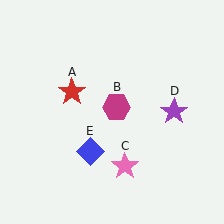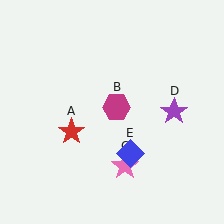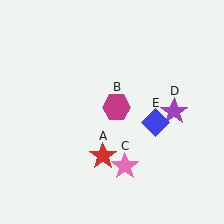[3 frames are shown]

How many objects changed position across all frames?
2 objects changed position: red star (object A), blue diamond (object E).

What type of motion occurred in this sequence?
The red star (object A), blue diamond (object E) rotated counterclockwise around the center of the scene.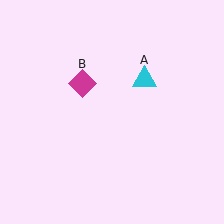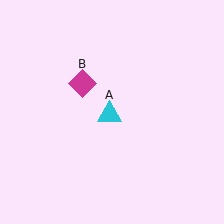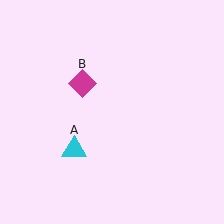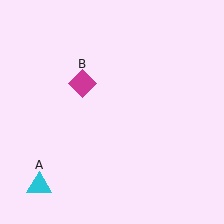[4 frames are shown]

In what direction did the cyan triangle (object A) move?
The cyan triangle (object A) moved down and to the left.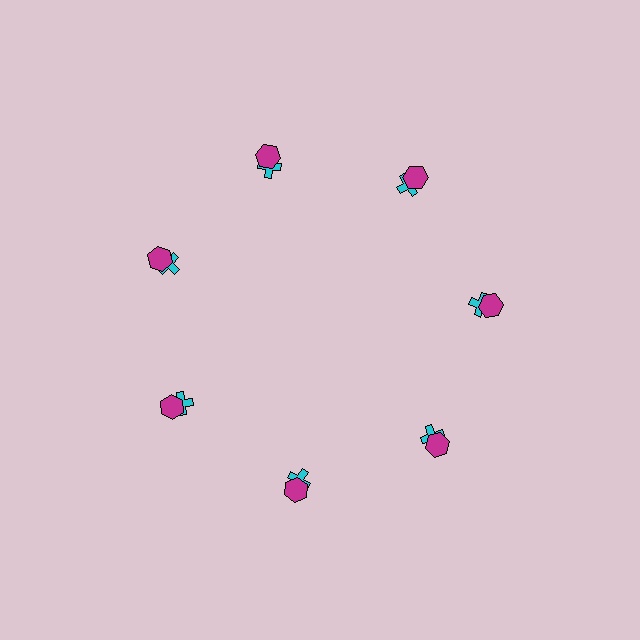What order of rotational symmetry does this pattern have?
This pattern has 7-fold rotational symmetry.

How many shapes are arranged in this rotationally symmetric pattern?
There are 14 shapes, arranged in 7 groups of 2.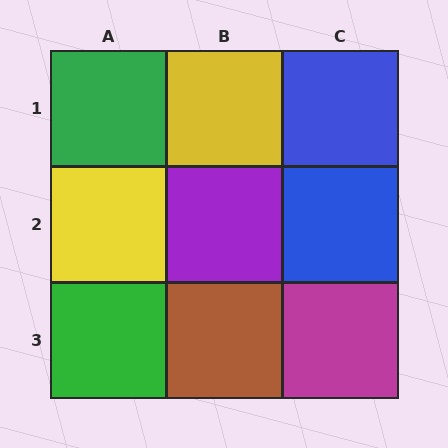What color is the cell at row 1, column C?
Blue.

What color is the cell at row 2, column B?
Purple.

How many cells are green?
2 cells are green.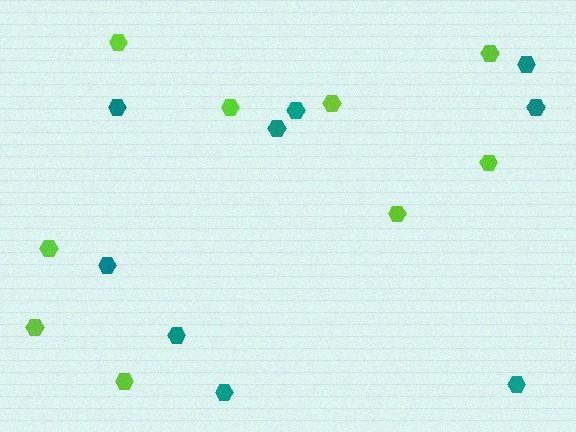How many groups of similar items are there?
There are 2 groups: one group of teal hexagons (9) and one group of lime hexagons (9).